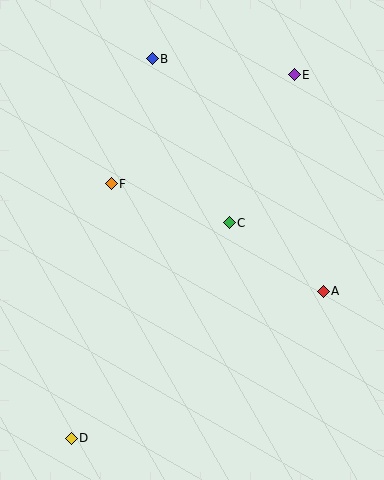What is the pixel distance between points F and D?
The distance between F and D is 258 pixels.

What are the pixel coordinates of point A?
Point A is at (323, 291).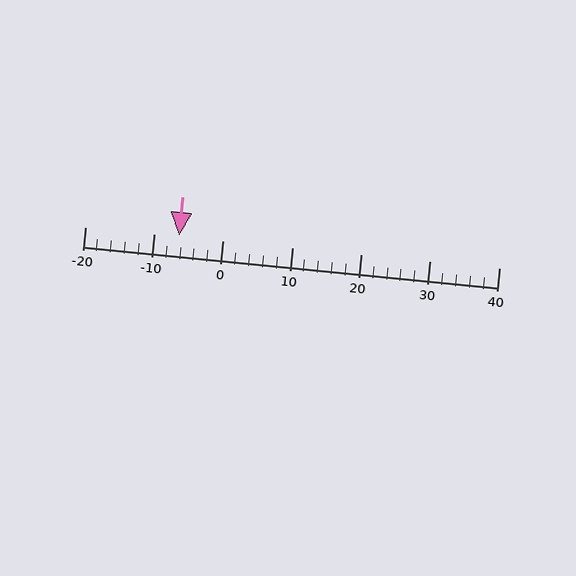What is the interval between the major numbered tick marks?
The major tick marks are spaced 10 units apart.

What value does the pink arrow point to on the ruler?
The pink arrow points to approximately -6.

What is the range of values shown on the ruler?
The ruler shows values from -20 to 40.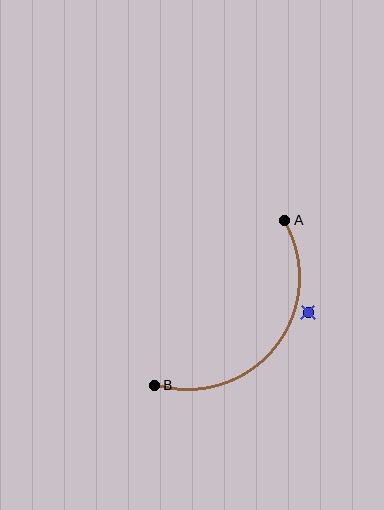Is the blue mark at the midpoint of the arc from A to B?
No — the blue mark does not lie on the arc at all. It sits slightly outside the curve.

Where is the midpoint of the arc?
The arc midpoint is the point on the curve farthest from the straight line joining A and B. It sits below and to the right of that line.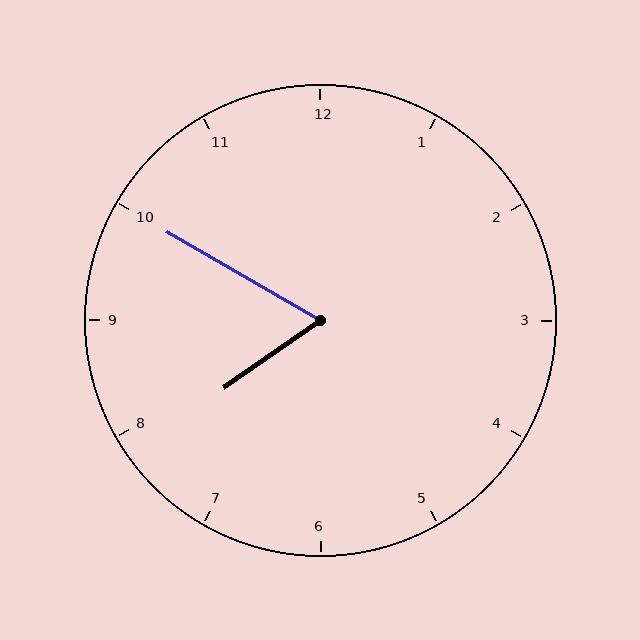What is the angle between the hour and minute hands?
Approximately 65 degrees.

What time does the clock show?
7:50.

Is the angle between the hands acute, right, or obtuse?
It is acute.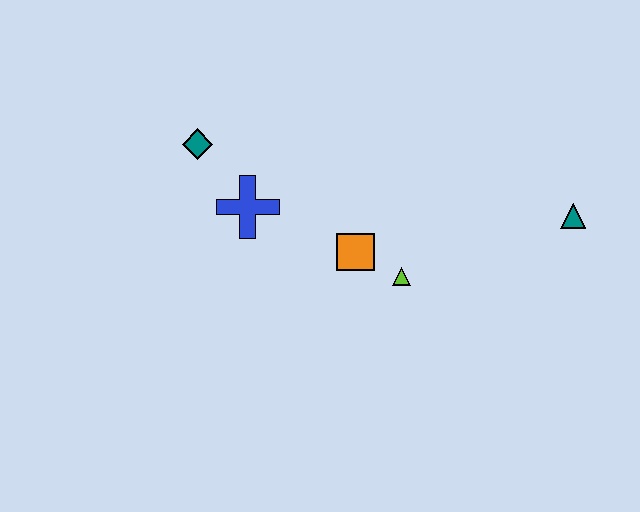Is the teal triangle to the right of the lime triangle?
Yes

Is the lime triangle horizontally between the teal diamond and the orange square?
No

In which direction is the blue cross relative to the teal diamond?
The blue cross is below the teal diamond.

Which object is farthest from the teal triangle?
The teal diamond is farthest from the teal triangle.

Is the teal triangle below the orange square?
No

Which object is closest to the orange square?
The lime triangle is closest to the orange square.